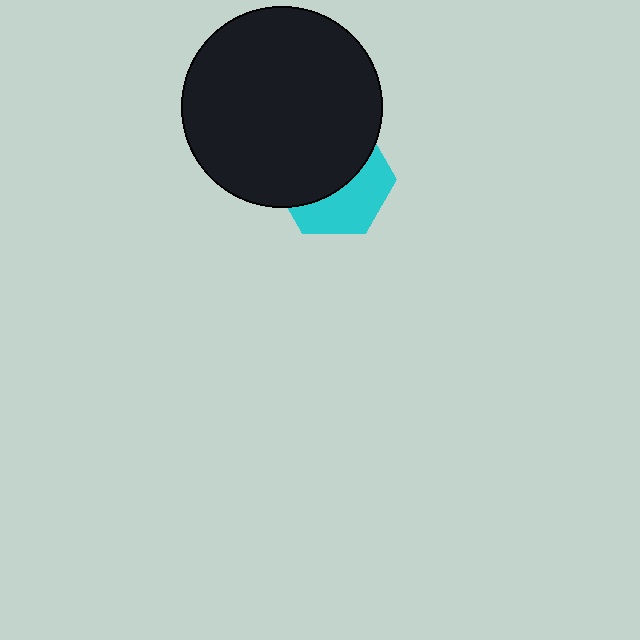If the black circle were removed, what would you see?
You would see the complete cyan hexagon.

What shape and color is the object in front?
The object in front is a black circle.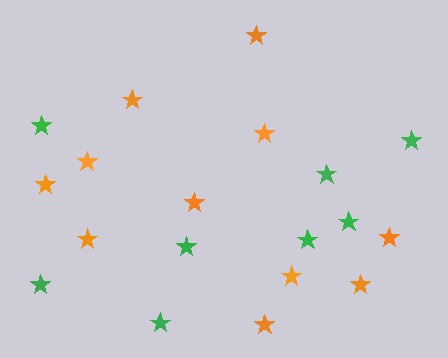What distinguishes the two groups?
There are 2 groups: one group of orange stars (11) and one group of green stars (8).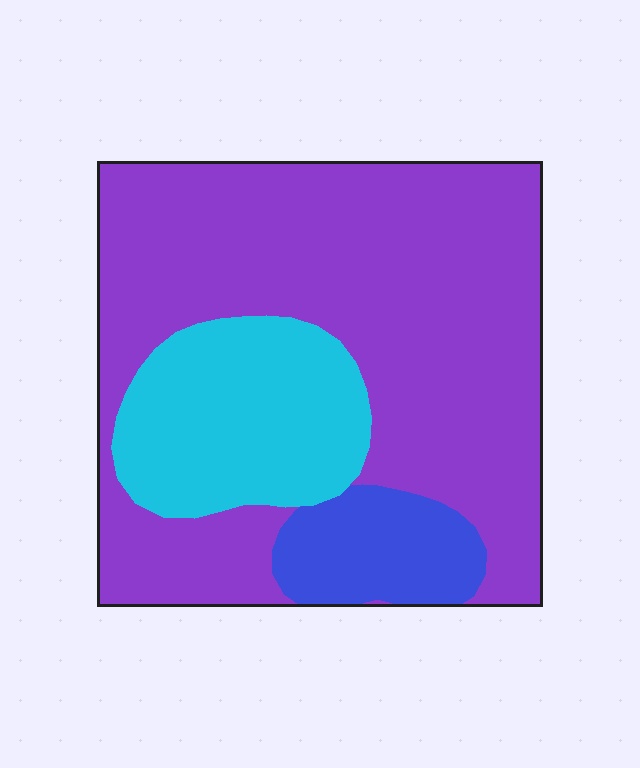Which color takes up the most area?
Purple, at roughly 70%.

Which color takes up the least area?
Blue, at roughly 10%.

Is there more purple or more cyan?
Purple.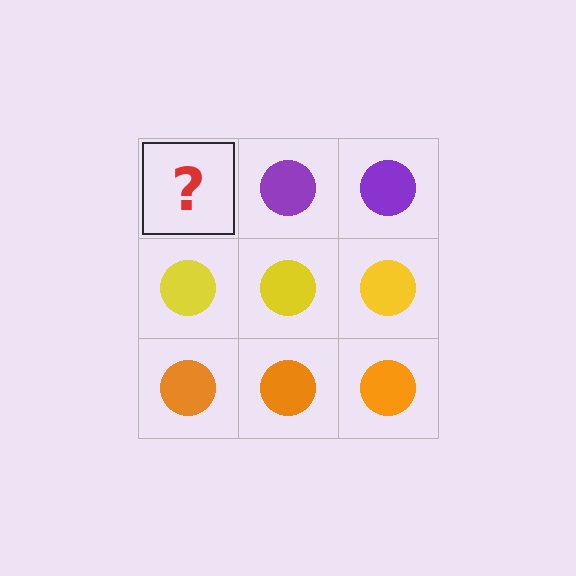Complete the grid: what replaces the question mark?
The question mark should be replaced with a purple circle.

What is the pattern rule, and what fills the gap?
The rule is that each row has a consistent color. The gap should be filled with a purple circle.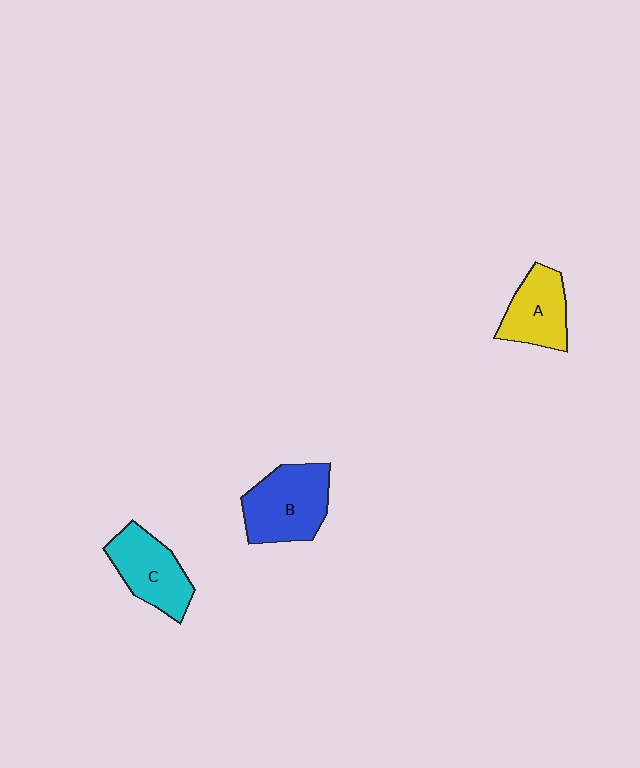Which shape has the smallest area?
Shape A (yellow).